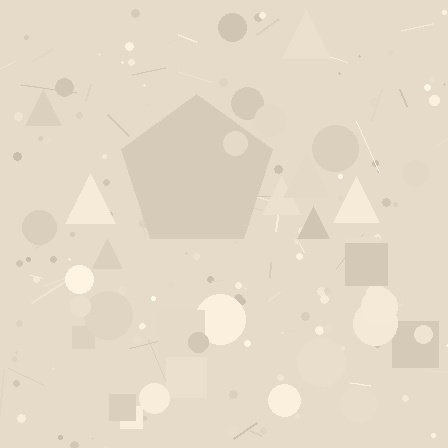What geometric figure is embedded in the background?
A pentagon is embedded in the background.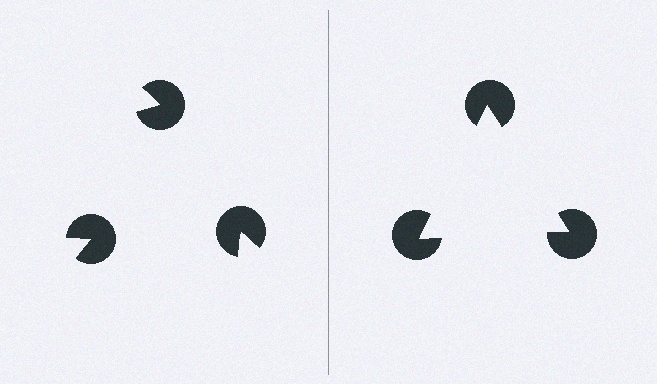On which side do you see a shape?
An illusory triangle appears on the right side. On the left side the wedge cuts are rotated, so no coherent shape forms.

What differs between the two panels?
The pac-man discs are positioned identically on both sides; only the wedge orientations differ. On the right they align to a triangle; on the left they are misaligned.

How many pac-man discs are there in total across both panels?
6 — 3 on each side.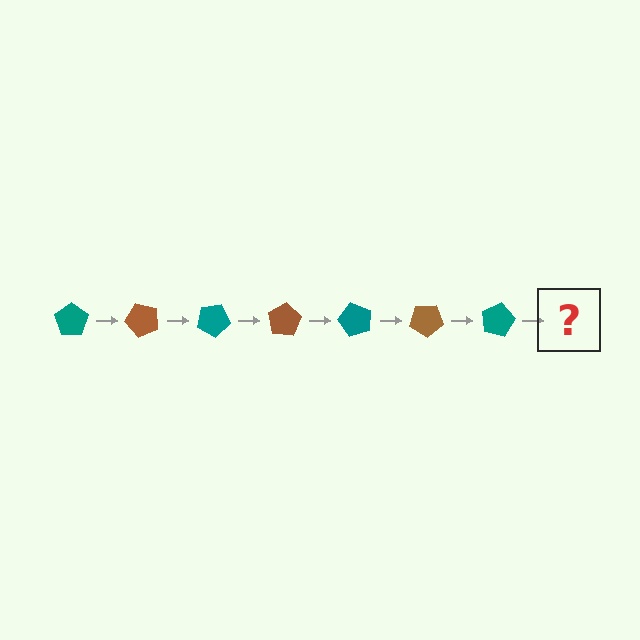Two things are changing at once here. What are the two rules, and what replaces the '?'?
The two rules are that it rotates 50 degrees each step and the color cycles through teal and brown. The '?' should be a brown pentagon, rotated 350 degrees from the start.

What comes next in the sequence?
The next element should be a brown pentagon, rotated 350 degrees from the start.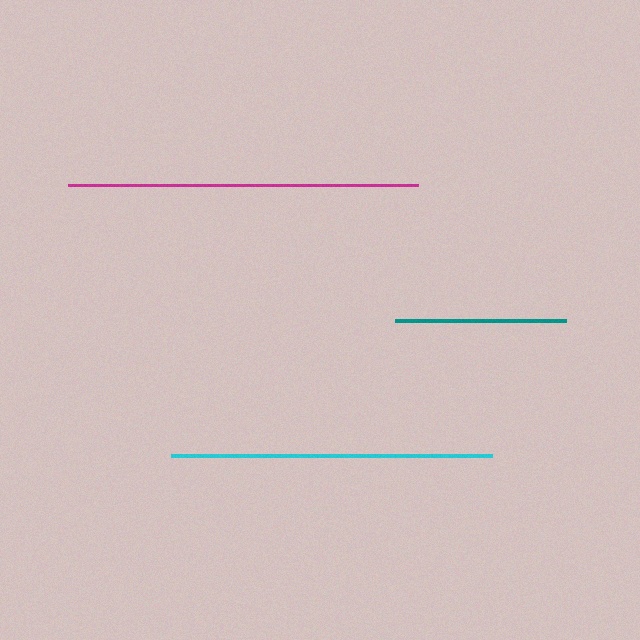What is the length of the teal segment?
The teal segment is approximately 171 pixels long.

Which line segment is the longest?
The magenta line is the longest at approximately 350 pixels.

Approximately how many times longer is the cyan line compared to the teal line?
The cyan line is approximately 1.9 times the length of the teal line.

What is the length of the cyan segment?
The cyan segment is approximately 321 pixels long.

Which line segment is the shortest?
The teal line is the shortest at approximately 171 pixels.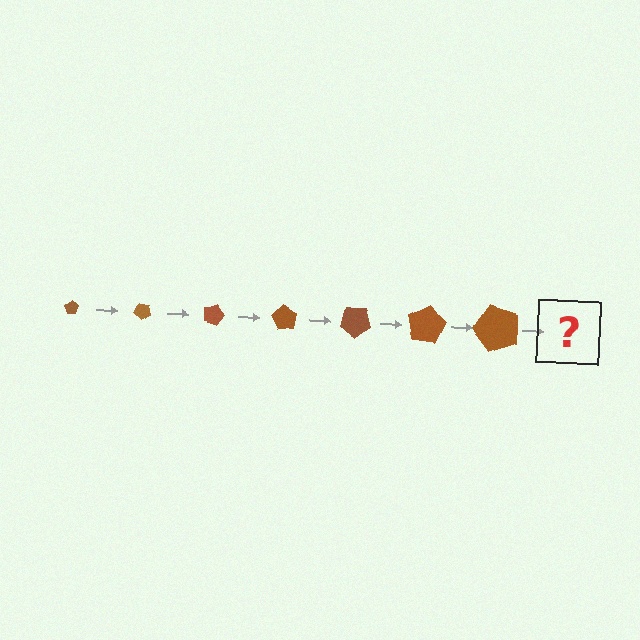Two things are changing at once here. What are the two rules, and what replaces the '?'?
The two rules are that the pentagon grows larger each step and it rotates 45 degrees each step. The '?' should be a pentagon, larger than the previous one and rotated 315 degrees from the start.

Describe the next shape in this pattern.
It should be a pentagon, larger than the previous one and rotated 315 degrees from the start.